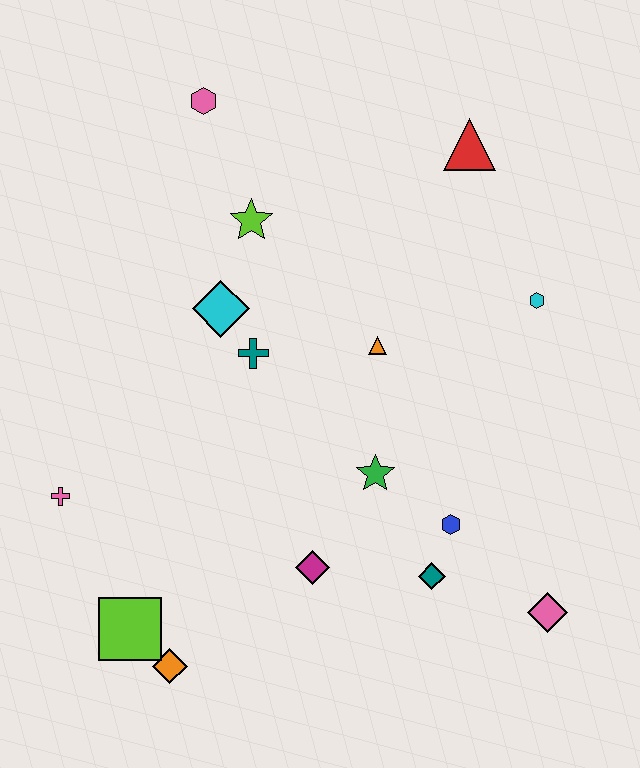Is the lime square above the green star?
No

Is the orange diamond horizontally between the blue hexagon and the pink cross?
Yes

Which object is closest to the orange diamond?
The lime square is closest to the orange diamond.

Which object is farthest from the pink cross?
The red triangle is farthest from the pink cross.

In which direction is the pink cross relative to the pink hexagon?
The pink cross is below the pink hexagon.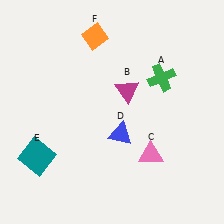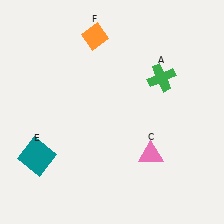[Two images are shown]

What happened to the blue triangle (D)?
The blue triangle (D) was removed in Image 2. It was in the bottom-right area of Image 1.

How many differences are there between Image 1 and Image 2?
There are 2 differences between the two images.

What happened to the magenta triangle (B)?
The magenta triangle (B) was removed in Image 2. It was in the top-right area of Image 1.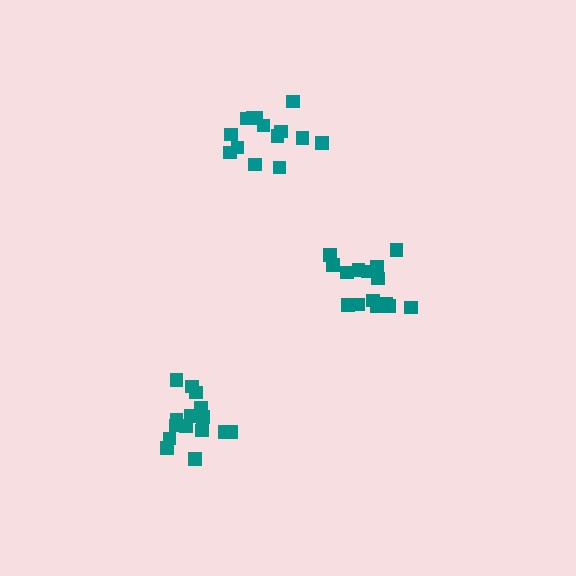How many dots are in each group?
Group 1: 14 dots, Group 2: 15 dots, Group 3: 15 dots (44 total).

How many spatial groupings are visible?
There are 3 spatial groupings.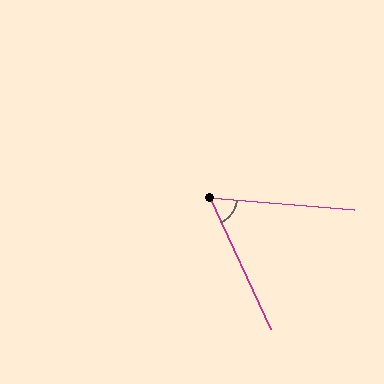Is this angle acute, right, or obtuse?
It is acute.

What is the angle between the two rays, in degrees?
Approximately 60 degrees.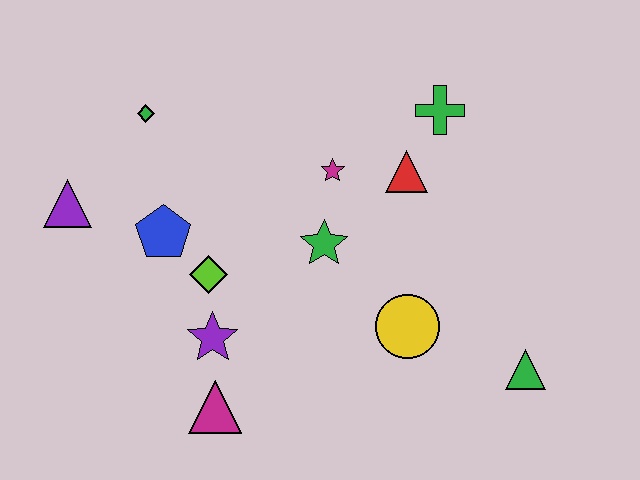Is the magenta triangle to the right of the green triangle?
No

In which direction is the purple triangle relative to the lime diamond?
The purple triangle is to the left of the lime diamond.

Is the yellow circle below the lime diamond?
Yes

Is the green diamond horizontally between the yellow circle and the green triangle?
No